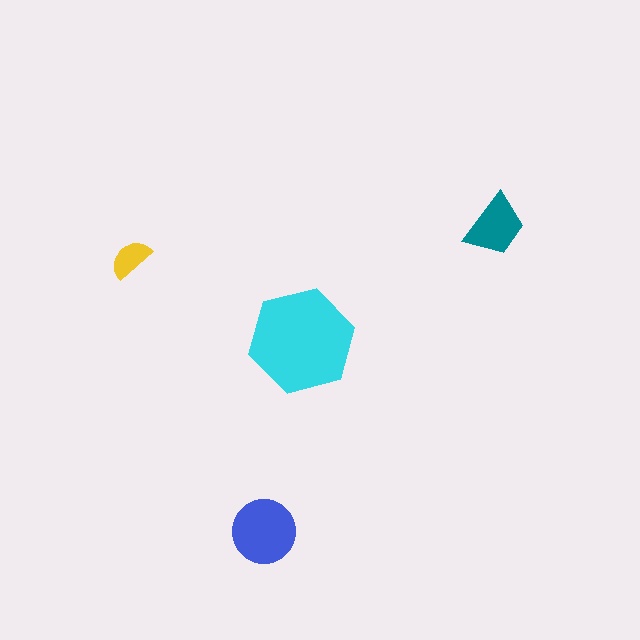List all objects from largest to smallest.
The cyan hexagon, the blue circle, the teal trapezoid, the yellow semicircle.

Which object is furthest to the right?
The teal trapezoid is rightmost.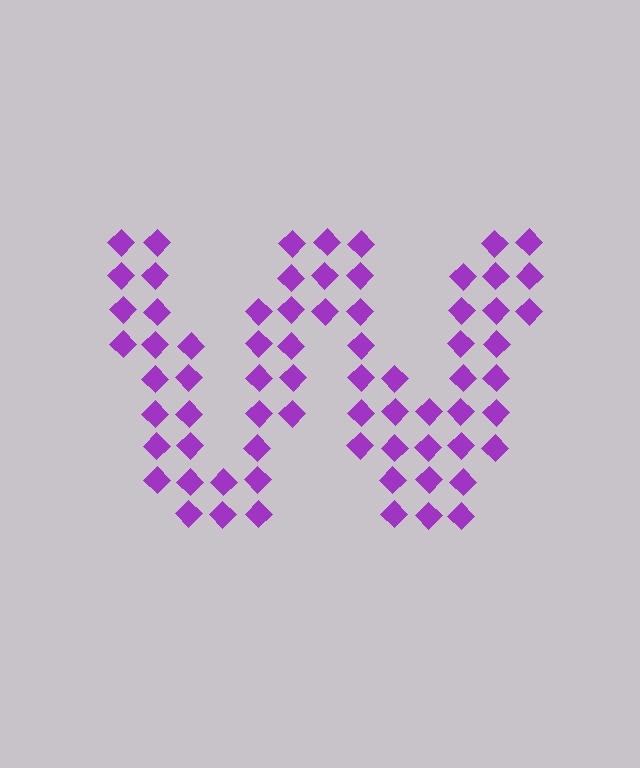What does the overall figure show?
The overall figure shows the letter W.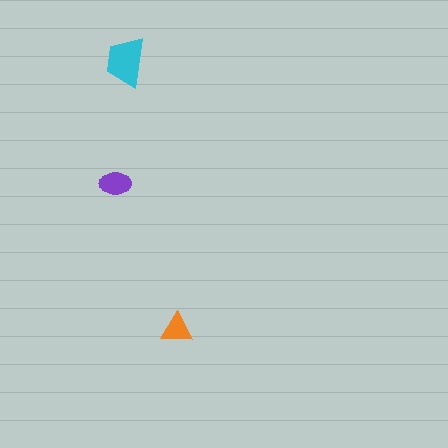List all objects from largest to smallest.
The cyan trapezoid, the purple ellipse, the orange triangle.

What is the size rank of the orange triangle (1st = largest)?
3rd.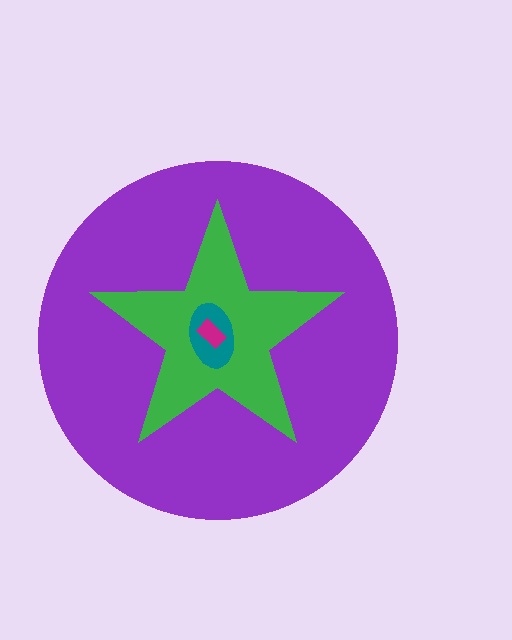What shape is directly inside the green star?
The teal ellipse.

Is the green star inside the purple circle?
Yes.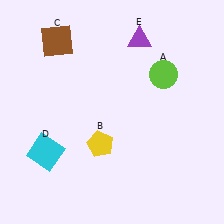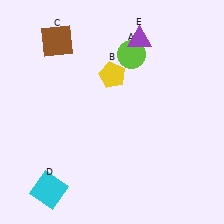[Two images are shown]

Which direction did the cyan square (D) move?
The cyan square (D) moved down.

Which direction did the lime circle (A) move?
The lime circle (A) moved left.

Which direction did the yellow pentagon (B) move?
The yellow pentagon (B) moved up.